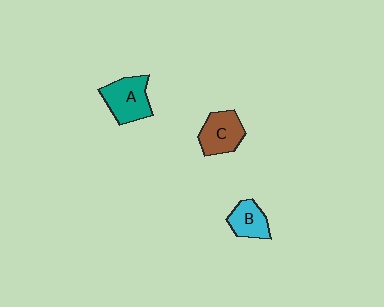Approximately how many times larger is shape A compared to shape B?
Approximately 1.5 times.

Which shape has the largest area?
Shape A (teal).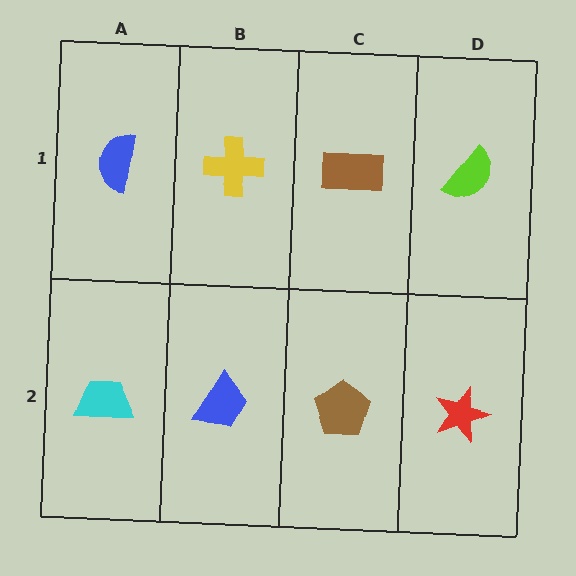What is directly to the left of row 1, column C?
A yellow cross.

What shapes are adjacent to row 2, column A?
A blue semicircle (row 1, column A), a blue trapezoid (row 2, column B).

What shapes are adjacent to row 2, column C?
A brown rectangle (row 1, column C), a blue trapezoid (row 2, column B), a red star (row 2, column D).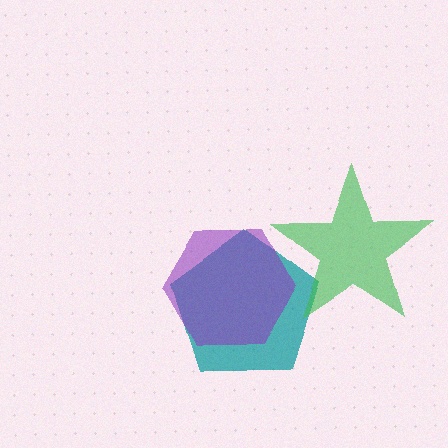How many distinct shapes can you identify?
There are 3 distinct shapes: a teal pentagon, a green star, a purple hexagon.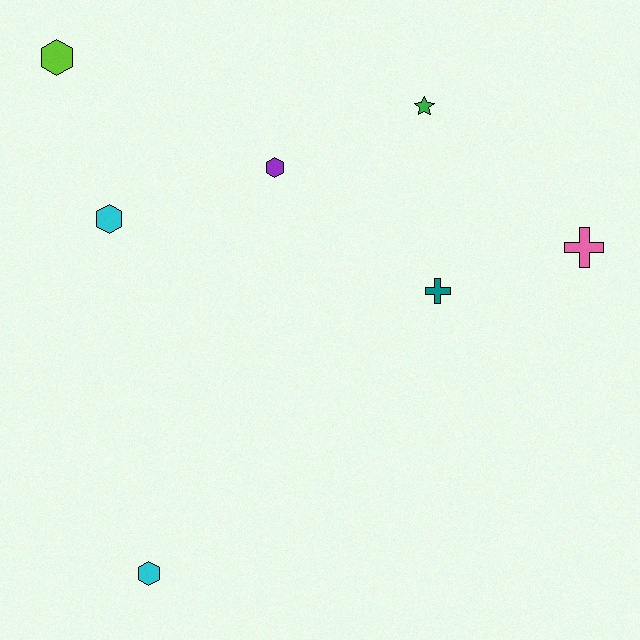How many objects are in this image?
There are 7 objects.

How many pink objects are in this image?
There is 1 pink object.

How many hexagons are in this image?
There are 4 hexagons.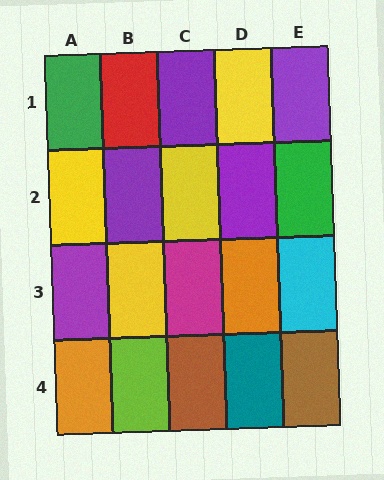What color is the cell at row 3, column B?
Yellow.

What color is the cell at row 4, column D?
Teal.